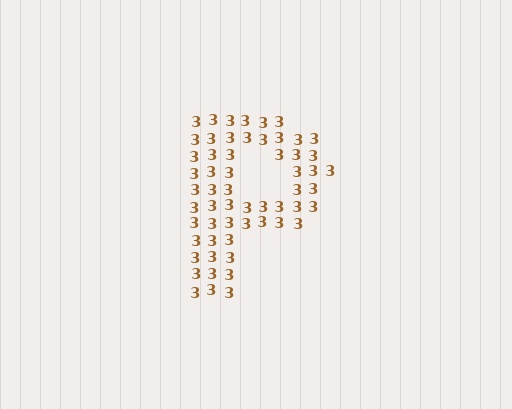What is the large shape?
The large shape is the letter P.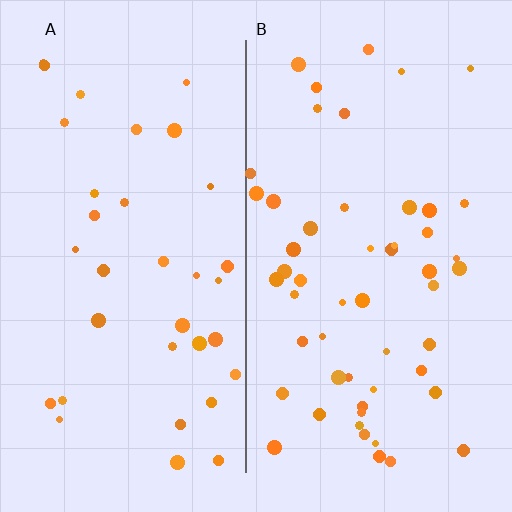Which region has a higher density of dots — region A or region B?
B (the right).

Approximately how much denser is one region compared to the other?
Approximately 1.5× — region B over region A.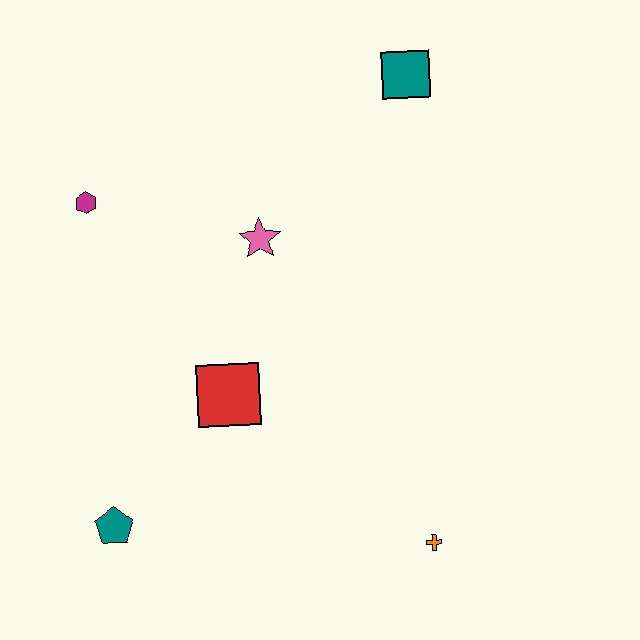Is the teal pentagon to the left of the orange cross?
Yes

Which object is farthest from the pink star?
The orange cross is farthest from the pink star.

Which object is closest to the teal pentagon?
The red square is closest to the teal pentagon.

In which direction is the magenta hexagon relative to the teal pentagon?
The magenta hexagon is above the teal pentagon.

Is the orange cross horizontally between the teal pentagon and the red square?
No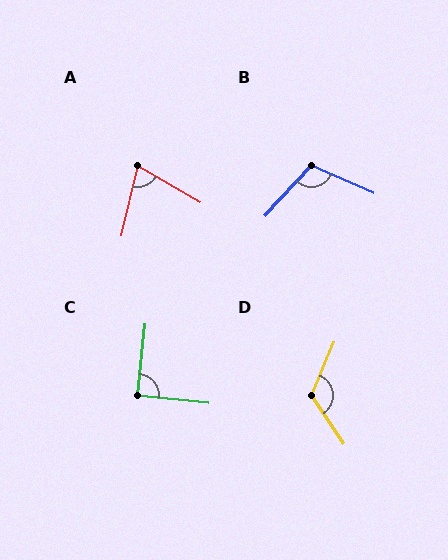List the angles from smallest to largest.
A (73°), C (90°), B (109°), D (123°).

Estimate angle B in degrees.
Approximately 109 degrees.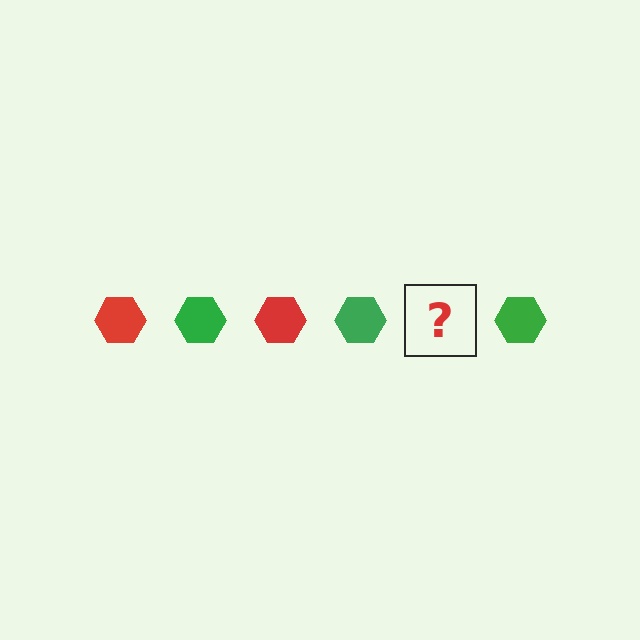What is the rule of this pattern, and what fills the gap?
The rule is that the pattern cycles through red, green hexagons. The gap should be filled with a red hexagon.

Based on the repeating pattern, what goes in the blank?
The blank should be a red hexagon.